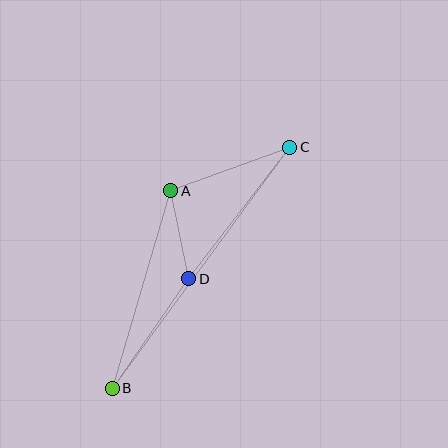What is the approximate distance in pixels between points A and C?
The distance between A and C is approximately 127 pixels.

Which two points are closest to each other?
Points A and D are closest to each other.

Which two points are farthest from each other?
Points B and C are farthest from each other.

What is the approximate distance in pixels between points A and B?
The distance between A and B is approximately 206 pixels.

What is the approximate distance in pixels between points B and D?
The distance between B and D is approximately 134 pixels.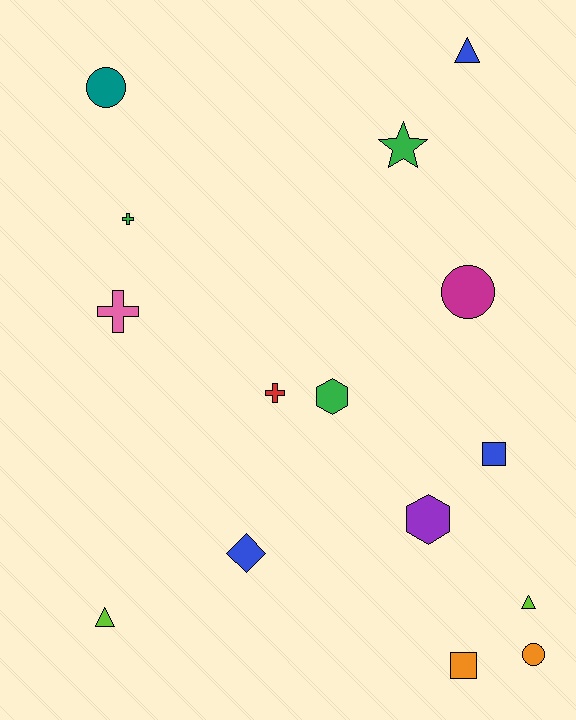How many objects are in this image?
There are 15 objects.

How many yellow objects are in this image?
There are no yellow objects.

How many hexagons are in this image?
There are 2 hexagons.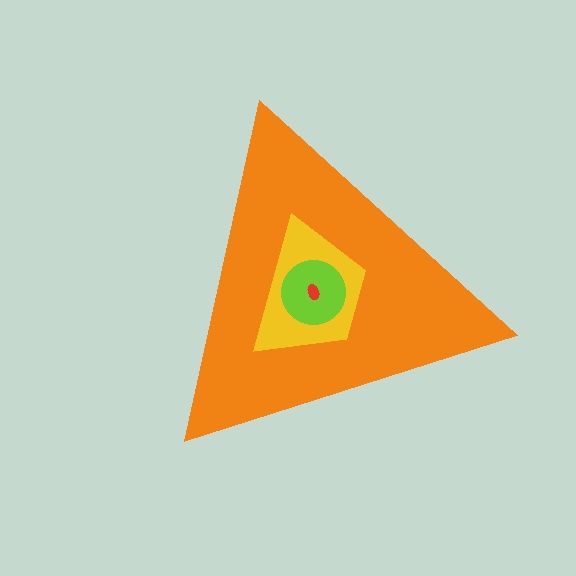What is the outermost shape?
The orange triangle.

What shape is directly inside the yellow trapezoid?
The lime circle.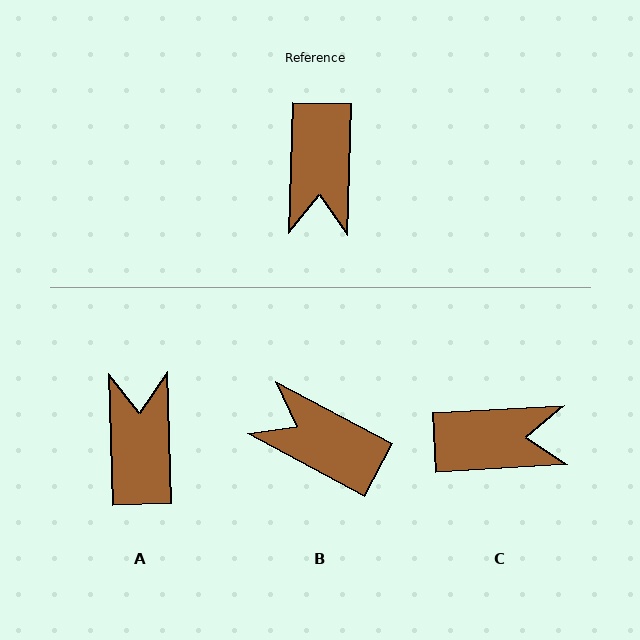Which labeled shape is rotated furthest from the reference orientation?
A, about 176 degrees away.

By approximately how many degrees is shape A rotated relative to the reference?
Approximately 176 degrees clockwise.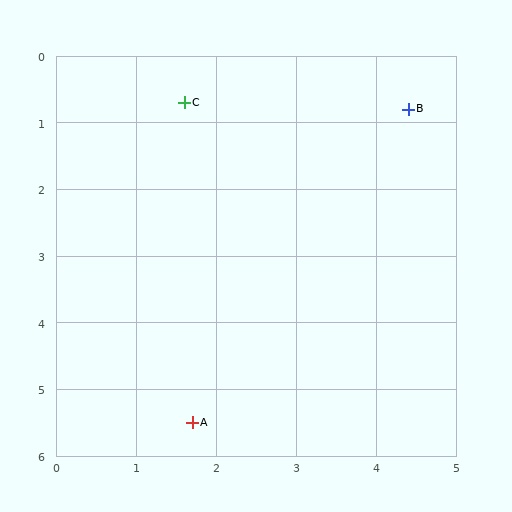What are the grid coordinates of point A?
Point A is at approximately (1.7, 5.5).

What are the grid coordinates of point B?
Point B is at approximately (4.4, 0.8).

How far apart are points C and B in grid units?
Points C and B are about 2.8 grid units apart.